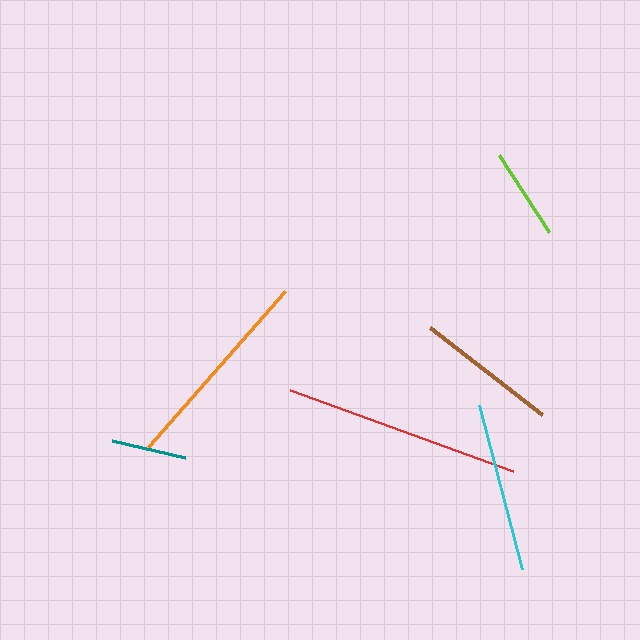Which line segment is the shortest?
The teal line is the shortest at approximately 75 pixels.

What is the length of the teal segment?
The teal segment is approximately 75 pixels long.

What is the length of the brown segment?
The brown segment is approximately 142 pixels long.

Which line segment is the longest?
The red line is the longest at approximately 237 pixels.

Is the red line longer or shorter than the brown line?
The red line is longer than the brown line.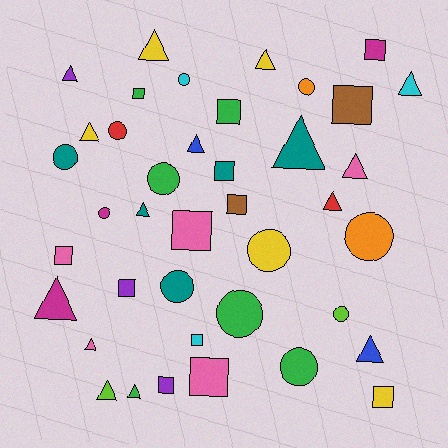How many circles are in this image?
There are 12 circles.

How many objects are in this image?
There are 40 objects.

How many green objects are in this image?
There are 6 green objects.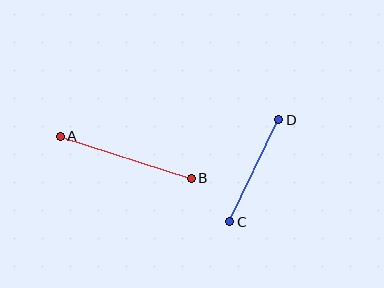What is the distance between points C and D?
The distance is approximately 113 pixels.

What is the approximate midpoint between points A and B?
The midpoint is at approximately (126, 157) pixels.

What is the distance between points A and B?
The distance is approximately 138 pixels.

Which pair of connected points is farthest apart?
Points A and B are farthest apart.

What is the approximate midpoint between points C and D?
The midpoint is at approximately (254, 171) pixels.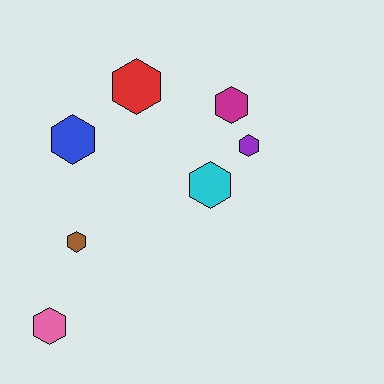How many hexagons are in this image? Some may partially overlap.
There are 7 hexagons.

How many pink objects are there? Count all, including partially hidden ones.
There is 1 pink object.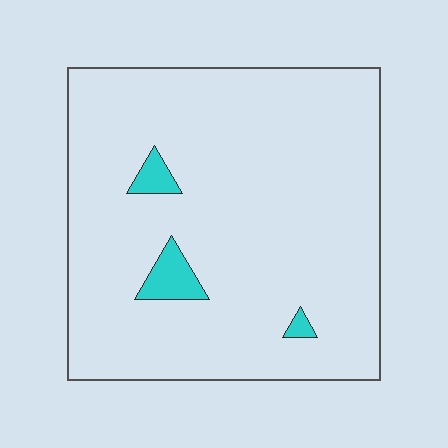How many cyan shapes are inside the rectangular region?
3.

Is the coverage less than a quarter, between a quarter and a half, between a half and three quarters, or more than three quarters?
Less than a quarter.